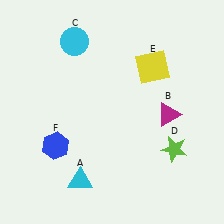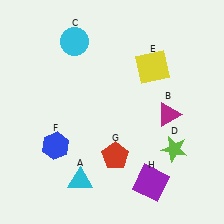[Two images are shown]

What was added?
A red pentagon (G), a purple square (H) were added in Image 2.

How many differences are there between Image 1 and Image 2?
There are 2 differences between the two images.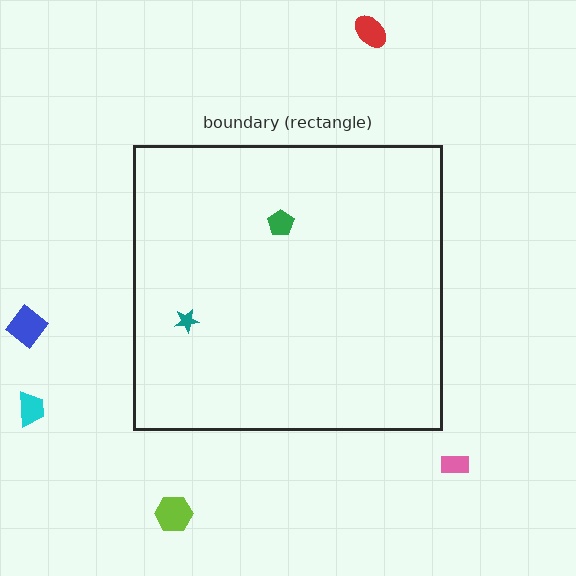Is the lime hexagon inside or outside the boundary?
Outside.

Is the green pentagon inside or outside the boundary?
Inside.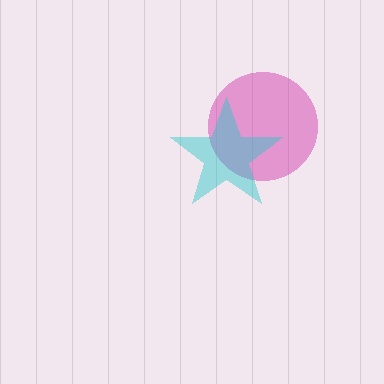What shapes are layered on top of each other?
The layered shapes are: a magenta circle, a cyan star.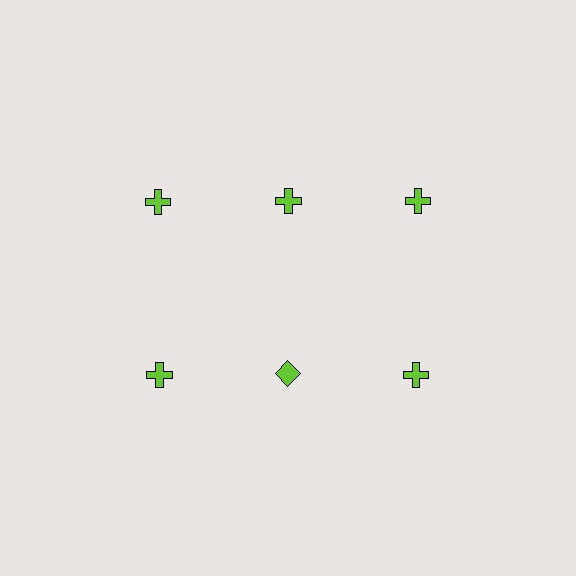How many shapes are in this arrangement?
There are 6 shapes arranged in a grid pattern.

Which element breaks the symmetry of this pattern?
The lime diamond in the second row, second from left column breaks the symmetry. All other shapes are lime crosses.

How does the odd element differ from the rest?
It has a different shape: diamond instead of cross.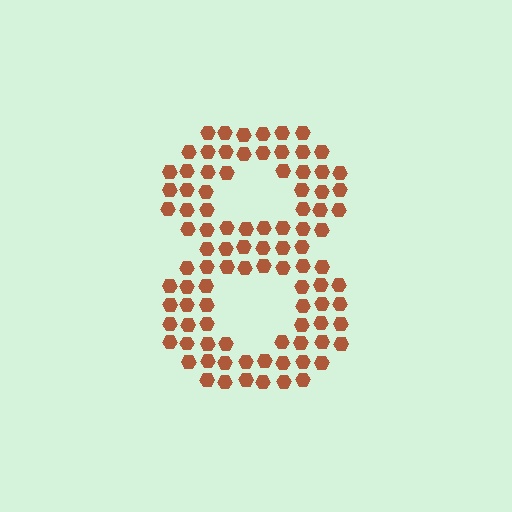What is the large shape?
The large shape is the digit 8.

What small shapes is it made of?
It is made of small hexagons.